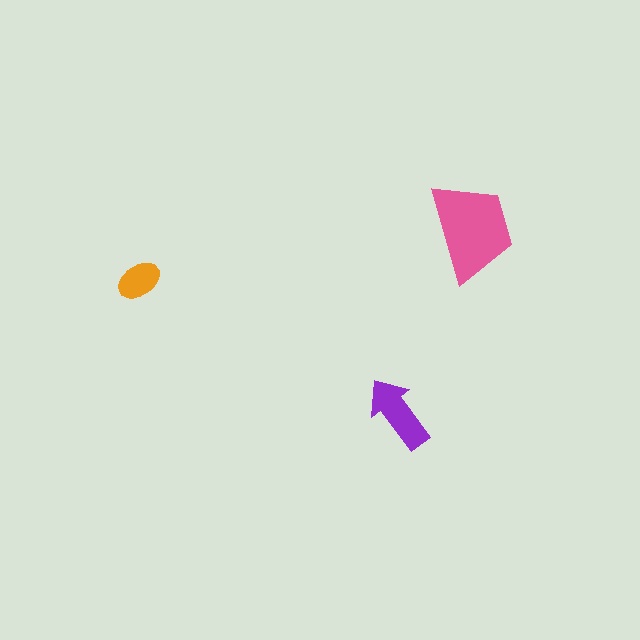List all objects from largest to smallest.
The pink trapezoid, the purple arrow, the orange ellipse.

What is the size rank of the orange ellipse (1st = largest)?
3rd.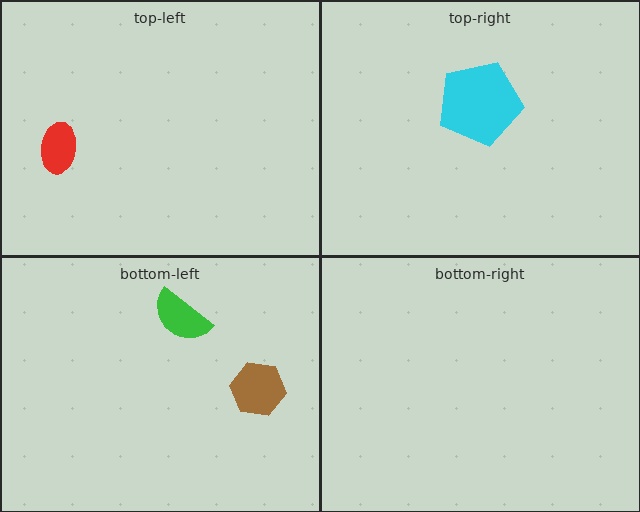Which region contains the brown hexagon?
The bottom-left region.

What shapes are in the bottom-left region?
The green semicircle, the brown hexagon.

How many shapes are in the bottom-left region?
2.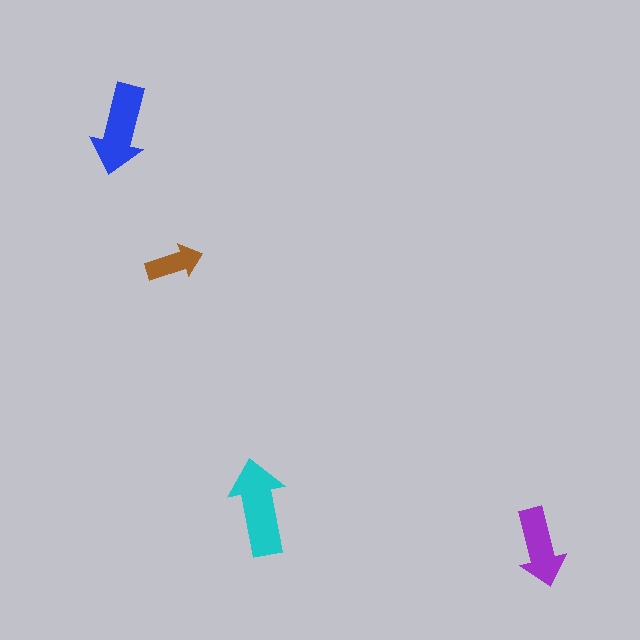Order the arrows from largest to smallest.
the cyan one, the blue one, the purple one, the brown one.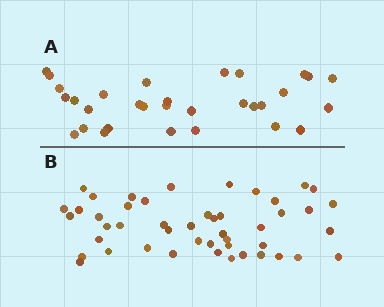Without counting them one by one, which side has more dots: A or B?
Region B (the bottom region) has more dots.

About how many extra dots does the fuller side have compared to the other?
Region B has approximately 15 more dots than region A.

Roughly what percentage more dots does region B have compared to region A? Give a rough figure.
About 50% more.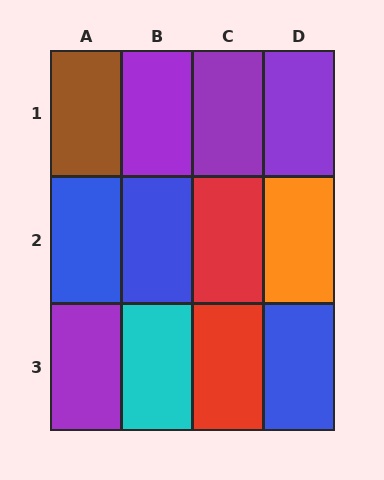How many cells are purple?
4 cells are purple.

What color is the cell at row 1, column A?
Brown.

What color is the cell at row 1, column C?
Purple.